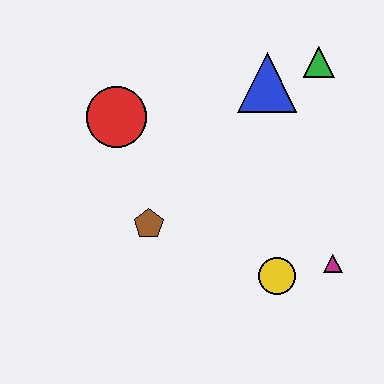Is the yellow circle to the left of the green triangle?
Yes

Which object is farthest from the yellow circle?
The red circle is farthest from the yellow circle.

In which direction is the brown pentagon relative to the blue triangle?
The brown pentagon is below the blue triangle.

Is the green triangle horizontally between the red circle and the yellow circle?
No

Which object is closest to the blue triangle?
The green triangle is closest to the blue triangle.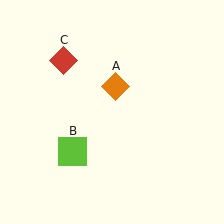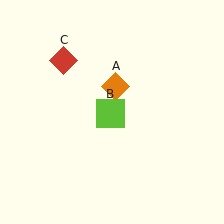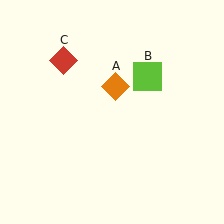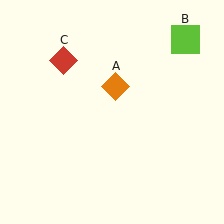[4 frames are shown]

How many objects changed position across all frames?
1 object changed position: lime square (object B).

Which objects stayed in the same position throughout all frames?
Orange diamond (object A) and red diamond (object C) remained stationary.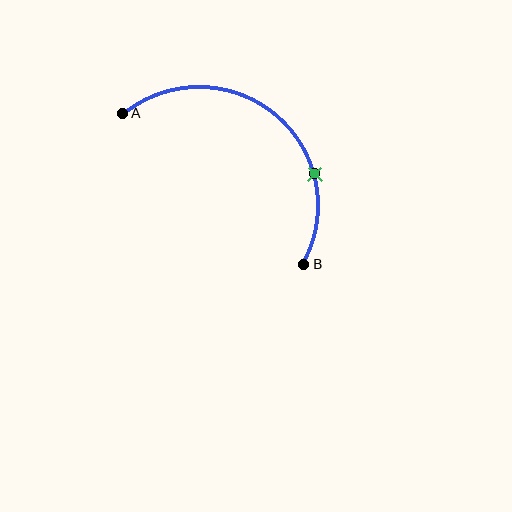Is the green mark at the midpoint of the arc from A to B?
No. The green mark lies on the arc but is closer to endpoint B. The arc midpoint would be at the point on the curve equidistant along the arc from both A and B.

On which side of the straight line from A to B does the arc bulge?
The arc bulges above and to the right of the straight line connecting A and B.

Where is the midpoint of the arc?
The arc midpoint is the point on the curve farthest from the straight line joining A and B. It sits above and to the right of that line.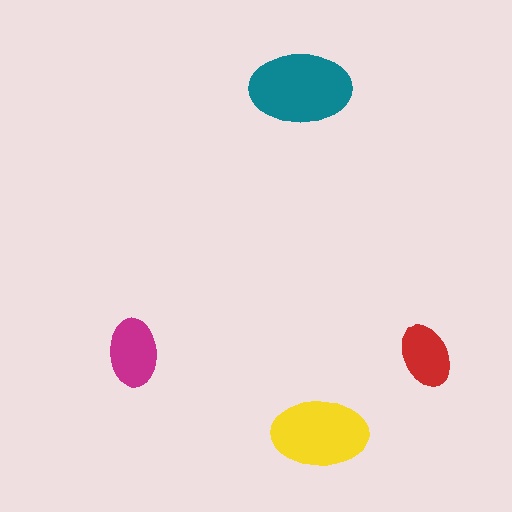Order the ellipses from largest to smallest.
the teal one, the yellow one, the magenta one, the red one.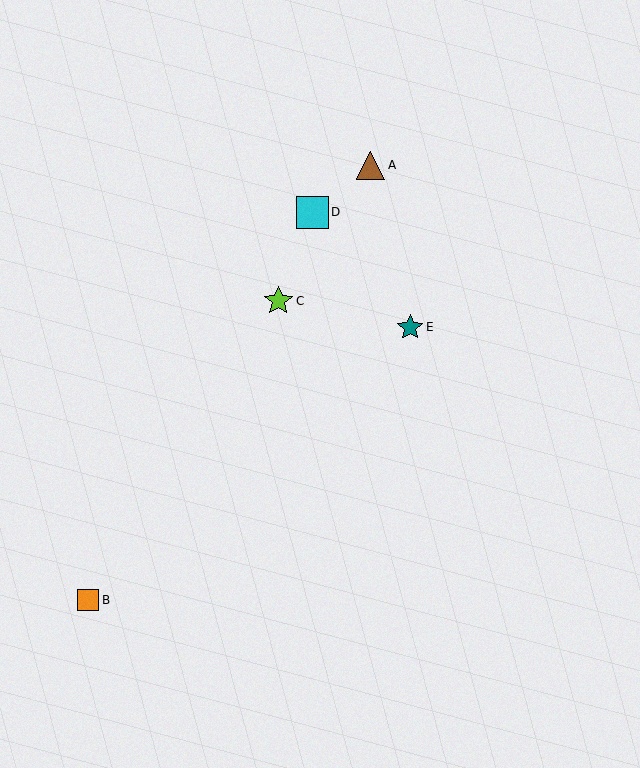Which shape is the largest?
The cyan square (labeled D) is the largest.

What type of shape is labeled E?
Shape E is a teal star.